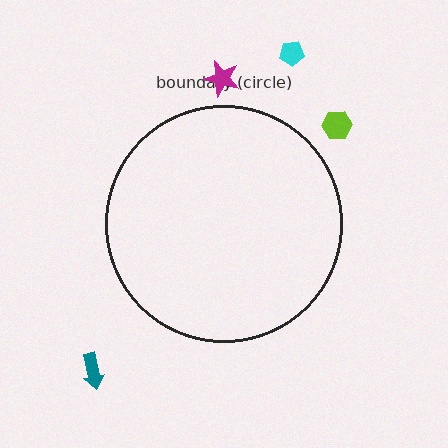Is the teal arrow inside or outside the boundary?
Outside.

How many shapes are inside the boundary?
0 inside, 4 outside.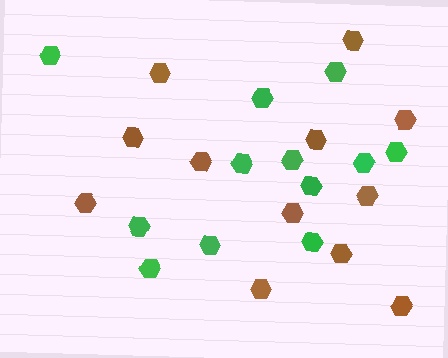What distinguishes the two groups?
There are 2 groups: one group of green hexagons (12) and one group of brown hexagons (12).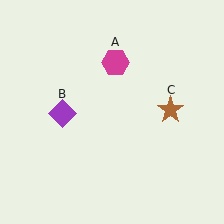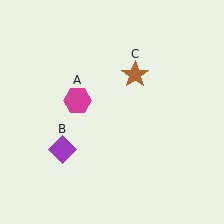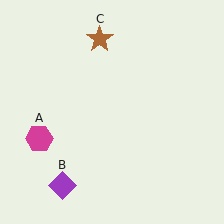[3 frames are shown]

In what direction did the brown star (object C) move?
The brown star (object C) moved up and to the left.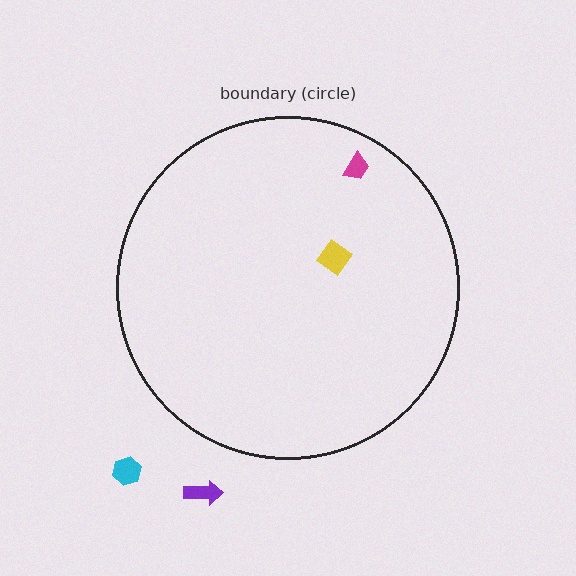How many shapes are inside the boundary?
2 inside, 2 outside.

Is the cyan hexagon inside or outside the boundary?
Outside.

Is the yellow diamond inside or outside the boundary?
Inside.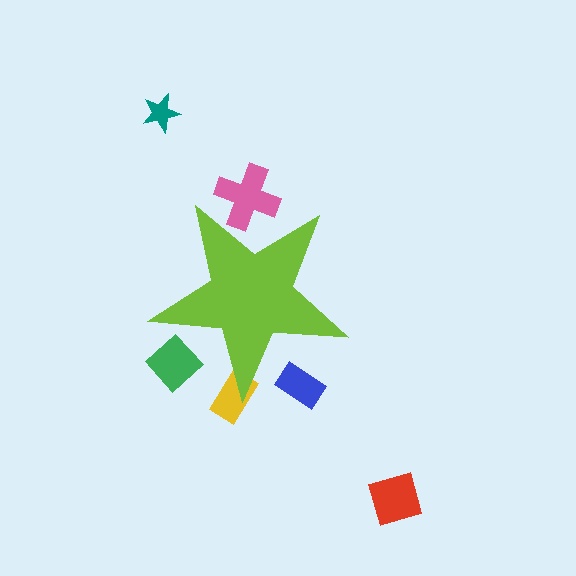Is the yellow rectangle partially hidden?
Yes, the yellow rectangle is partially hidden behind the lime star.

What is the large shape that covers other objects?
A lime star.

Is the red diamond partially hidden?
No, the red diamond is fully visible.